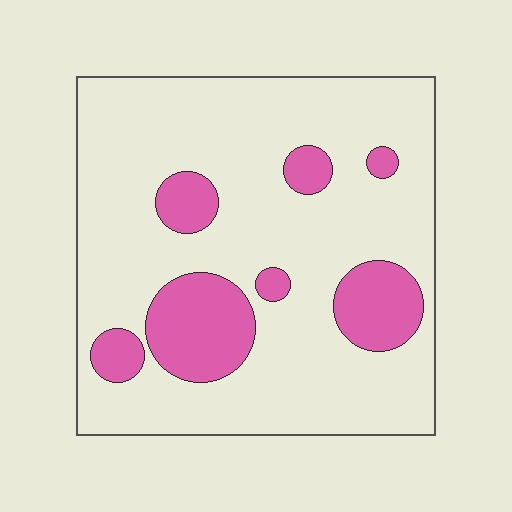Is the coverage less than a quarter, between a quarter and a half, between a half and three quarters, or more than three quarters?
Less than a quarter.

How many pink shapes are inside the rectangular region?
7.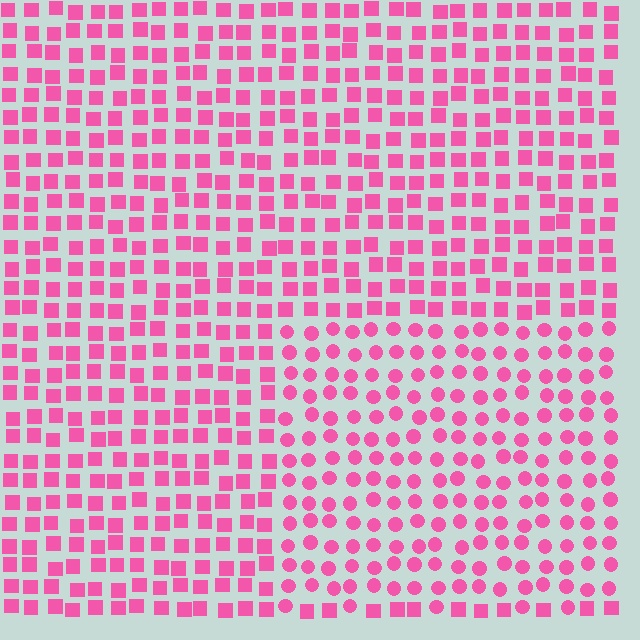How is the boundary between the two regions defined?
The boundary is defined by a change in element shape: circles inside vs. squares outside. All elements share the same color and spacing.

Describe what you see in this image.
The image is filled with small pink elements arranged in a uniform grid. A rectangle-shaped region contains circles, while the surrounding area contains squares. The boundary is defined purely by the change in element shape.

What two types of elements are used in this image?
The image uses circles inside the rectangle region and squares outside it.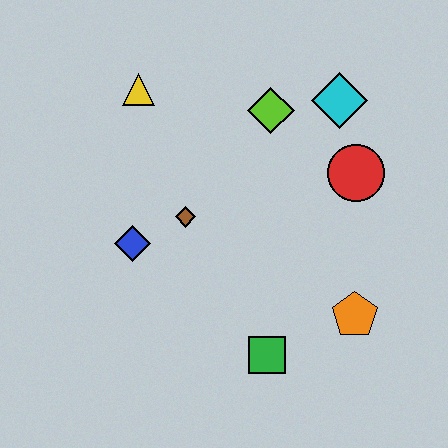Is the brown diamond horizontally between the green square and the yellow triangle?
Yes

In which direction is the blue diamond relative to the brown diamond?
The blue diamond is to the left of the brown diamond.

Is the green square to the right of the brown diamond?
Yes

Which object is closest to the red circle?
The cyan diamond is closest to the red circle.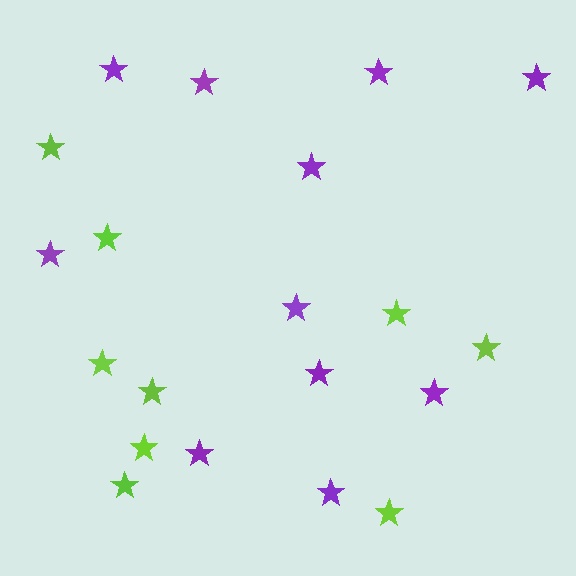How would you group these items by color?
There are 2 groups: one group of lime stars (9) and one group of purple stars (11).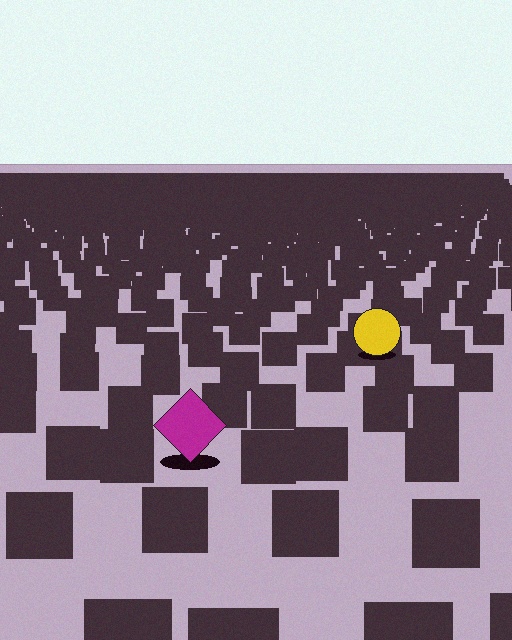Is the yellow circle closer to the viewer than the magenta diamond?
No. The magenta diamond is closer — you can tell from the texture gradient: the ground texture is coarser near it.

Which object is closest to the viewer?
The magenta diamond is closest. The texture marks near it are larger and more spread out.